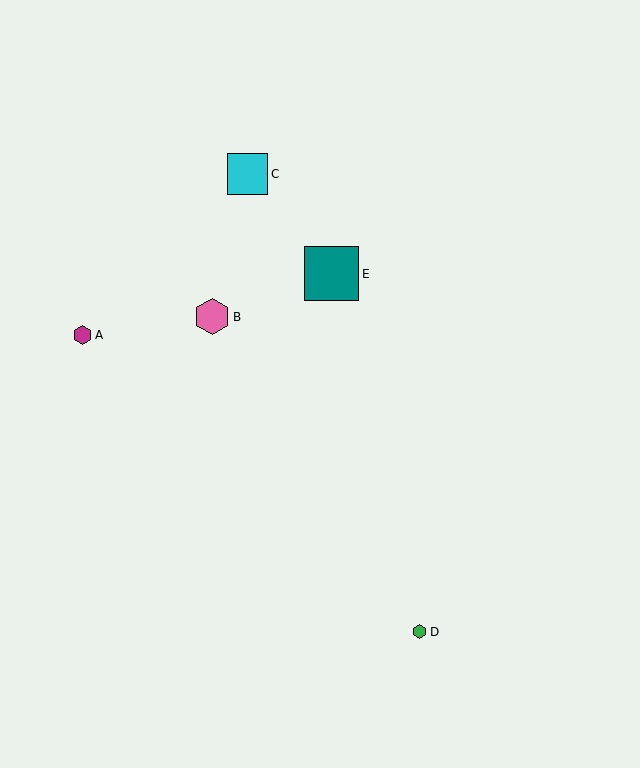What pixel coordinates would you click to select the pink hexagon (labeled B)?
Click at (212, 317) to select the pink hexagon B.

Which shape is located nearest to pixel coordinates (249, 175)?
The cyan square (labeled C) at (248, 174) is nearest to that location.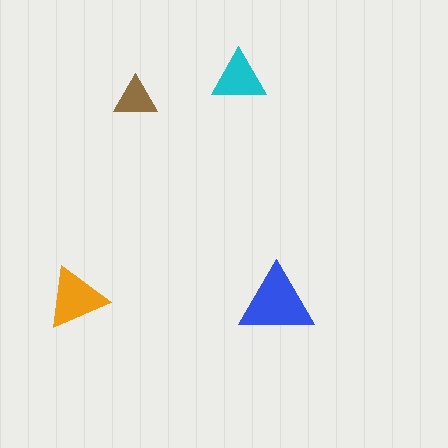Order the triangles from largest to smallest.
the blue one, the orange one, the cyan one, the brown one.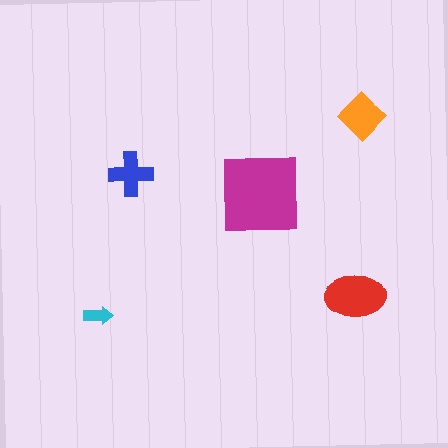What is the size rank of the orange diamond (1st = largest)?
3rd.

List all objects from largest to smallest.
The magenta square, the red ellipse, the orange diamond, the blue cross, the cyan arrow.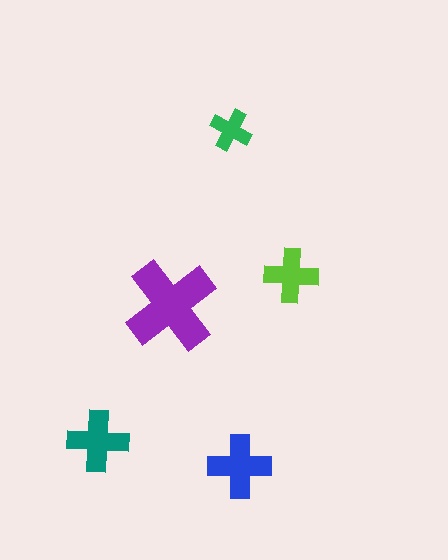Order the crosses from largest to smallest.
the purple one, the blue one, the teal one, the lime one, the green one.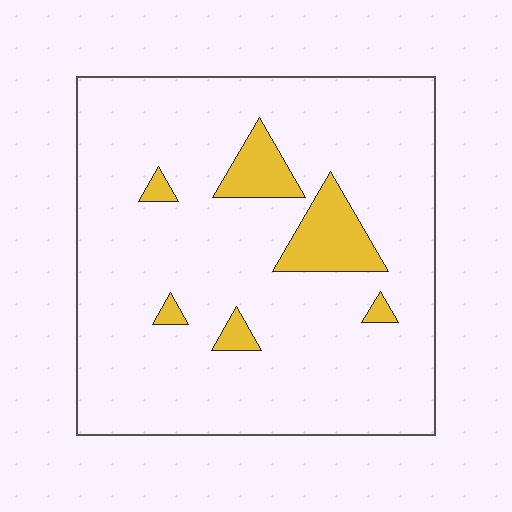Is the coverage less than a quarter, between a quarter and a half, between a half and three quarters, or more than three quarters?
Less than a quarter.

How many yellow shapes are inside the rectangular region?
6.